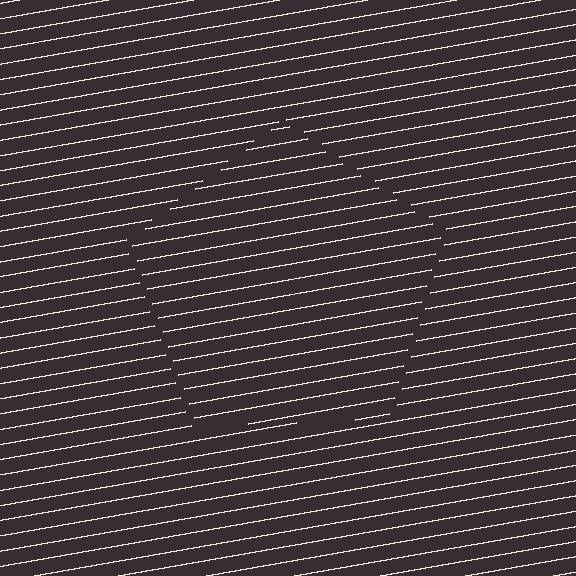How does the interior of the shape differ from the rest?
The interior of the shape contains the same grating, shifted by half a period — the contour is defined by the phase discontinuity where line-ends from the inner and outer gratings abut.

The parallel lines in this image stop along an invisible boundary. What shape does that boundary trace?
An illusory pentagon. The interior of the shape contains the same grating, shifted by half a period — the contour is defined by the phase discontinuity where line-ends from the inner and outer gratings abut.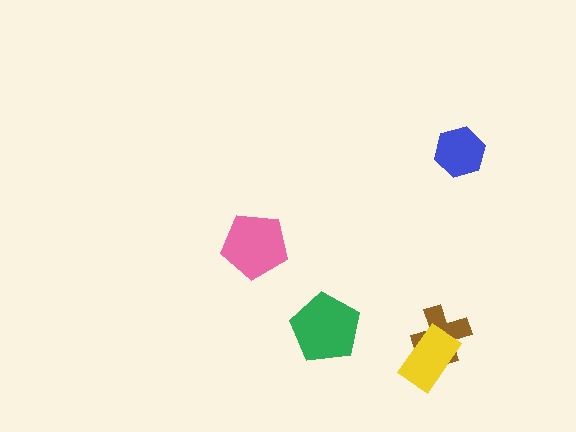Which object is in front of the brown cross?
The yellow rectangle is in front of the brown cross.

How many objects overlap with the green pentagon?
0 objects overlap with the green pentagon.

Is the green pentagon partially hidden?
No, no other shape covers it.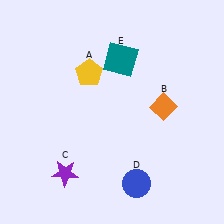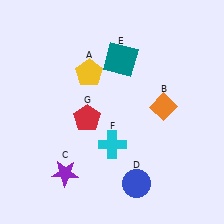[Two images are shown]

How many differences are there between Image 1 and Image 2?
There are 2 differences between the two images.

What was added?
A cyan cross (F), a red pentagon (G) were added in Image 2.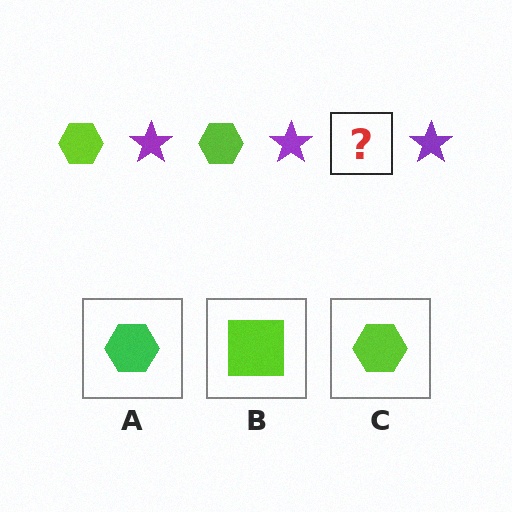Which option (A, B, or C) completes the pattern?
C.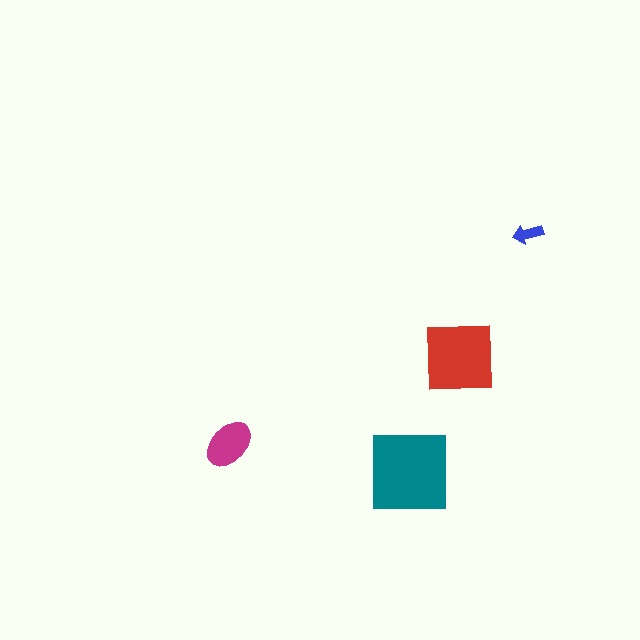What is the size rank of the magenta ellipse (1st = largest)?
3rd.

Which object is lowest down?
The teal square is bottommost.